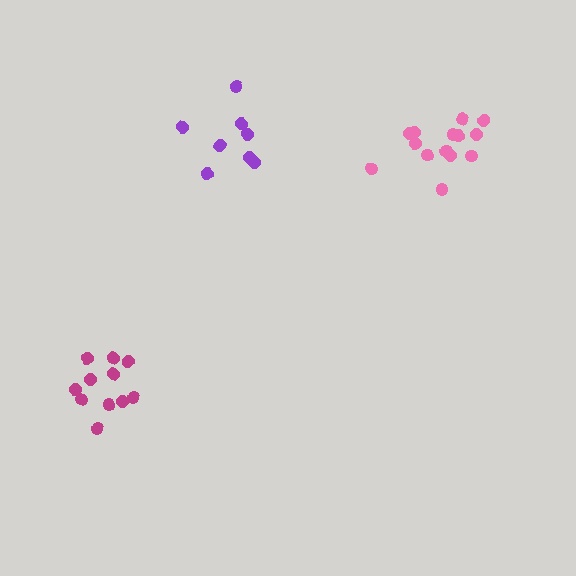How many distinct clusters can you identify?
There are 3 distinct clusters.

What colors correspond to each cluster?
The clusters are colored: magenta, pink, purple.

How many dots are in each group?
Group 1: 12 dots, Group 2: 14 dots, Group 3: 8 dots (34 total).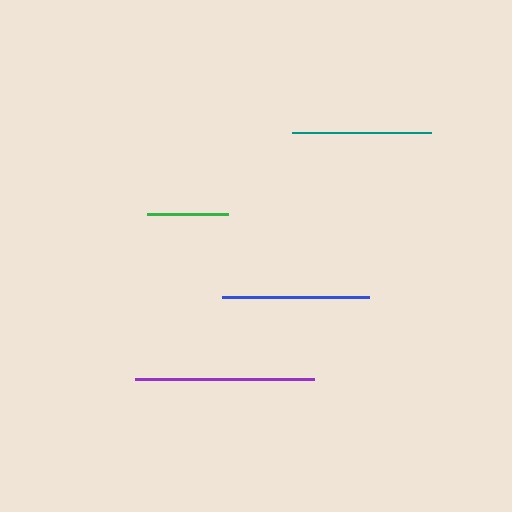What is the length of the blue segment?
The blue segment is approximately 147 pixels long.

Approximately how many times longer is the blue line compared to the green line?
The blue line is approximately 1.8 times the length of the green line.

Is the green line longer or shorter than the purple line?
The purple line is longer than the green line.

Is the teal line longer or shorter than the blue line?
The blue line is longer than the teal line.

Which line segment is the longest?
The purple line is the longest at approximately 178 pixels.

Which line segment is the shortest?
The green line is the shortest at approximately 81 pixels.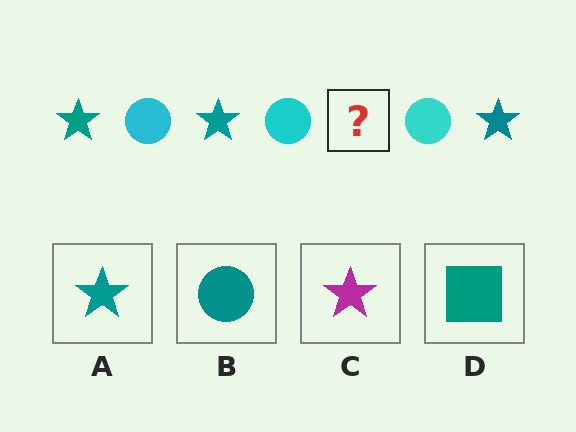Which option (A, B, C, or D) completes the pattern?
A.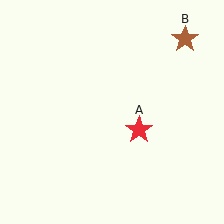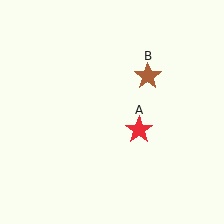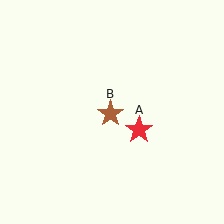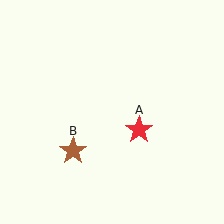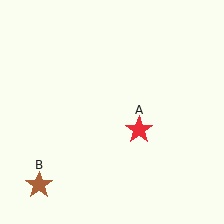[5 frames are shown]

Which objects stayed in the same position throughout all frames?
Red star (object A) remained stationary.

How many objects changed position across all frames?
1 object changed position: brown star (object B).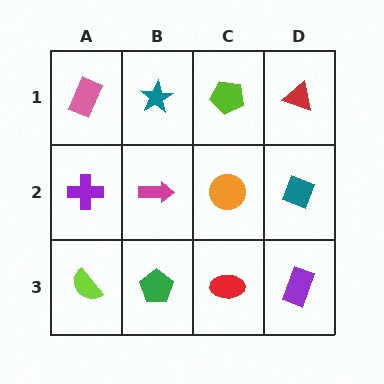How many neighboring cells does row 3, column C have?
3.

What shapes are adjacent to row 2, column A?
A pink rectangle (row 1, column A), a lime semicircle (row 3, column A), a magenta arrow (row 2, column B).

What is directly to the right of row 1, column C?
A red triangle.